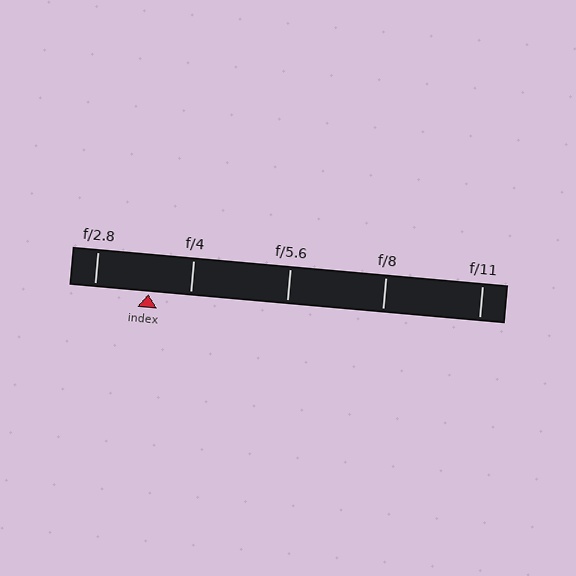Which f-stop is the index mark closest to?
The index mark is closest to f/4.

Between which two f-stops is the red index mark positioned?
The index mark is between f/2.8 and f/4.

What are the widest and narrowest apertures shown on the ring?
The widest aperture shown is f/2.8 and the narrowest is f/11.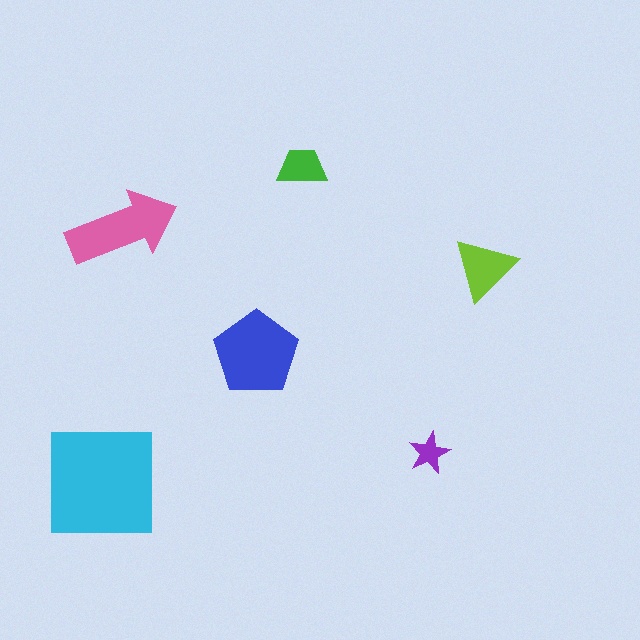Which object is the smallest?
The purple star.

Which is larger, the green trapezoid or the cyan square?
The cyan square.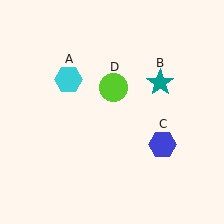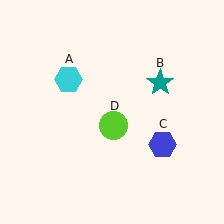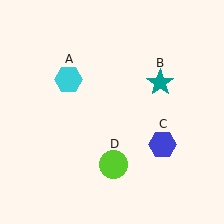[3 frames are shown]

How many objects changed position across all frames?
1 object changed position: lime circle (object D).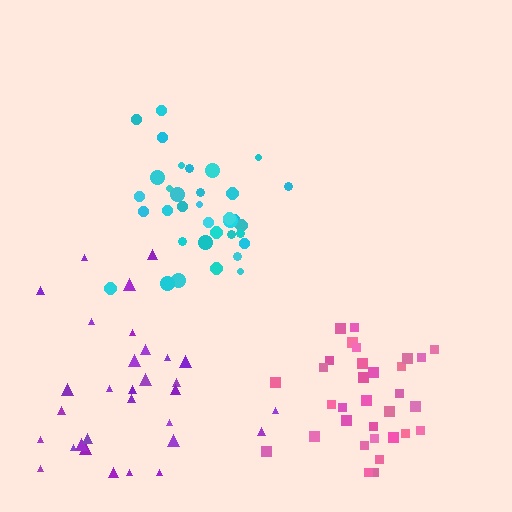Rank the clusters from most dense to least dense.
cyan, pink, purple.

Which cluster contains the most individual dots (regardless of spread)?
Cyan (35).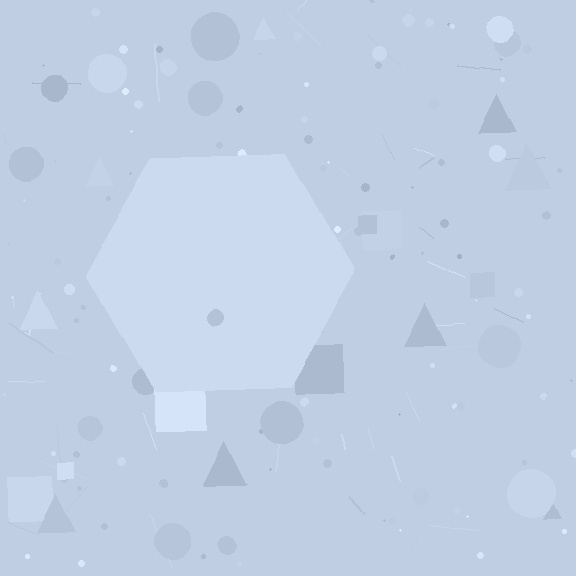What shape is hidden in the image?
A hexagon is hidden in the image.